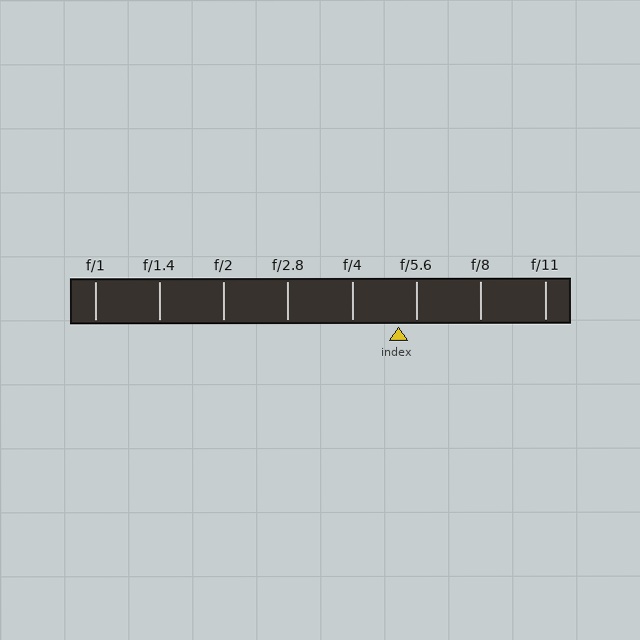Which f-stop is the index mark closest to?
The index mark is closest to f/5.6.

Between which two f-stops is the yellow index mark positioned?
The index mark is between f/4 and f/5.6.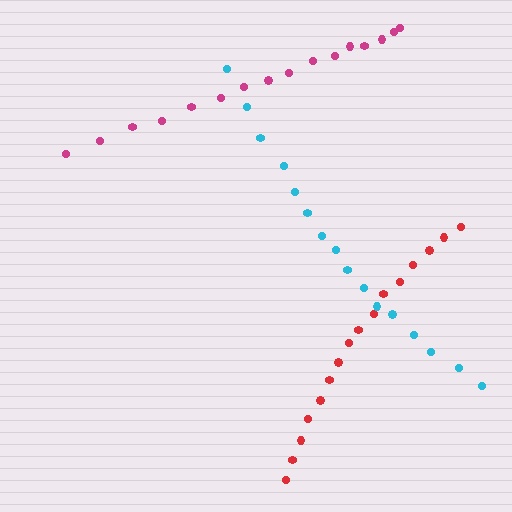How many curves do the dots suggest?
There are 3 distinct paths.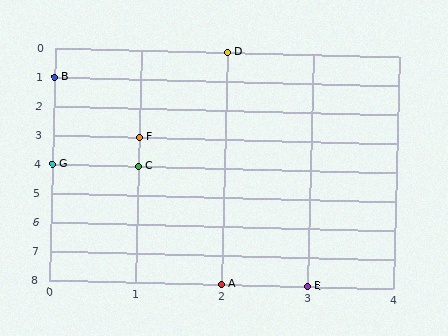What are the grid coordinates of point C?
Point C is at grid coordinates (1, 4).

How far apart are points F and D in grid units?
Points F and D are 1 column and 3 rows apart (about 3.2 grid units diagonally).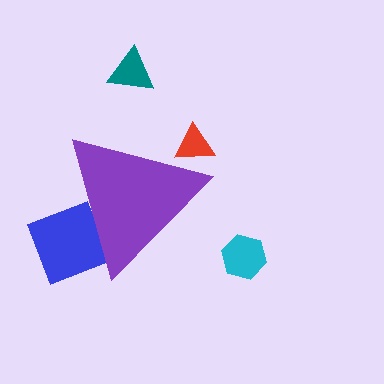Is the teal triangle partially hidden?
No, the teal triangle is fully visible.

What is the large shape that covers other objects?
A purple triangle.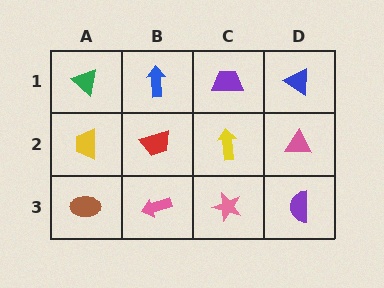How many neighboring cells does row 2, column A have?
3.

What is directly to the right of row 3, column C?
A purple semicircle.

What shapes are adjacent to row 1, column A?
A yellow trapezoid (row 2, column A), a blue arrow (row 1, column B).